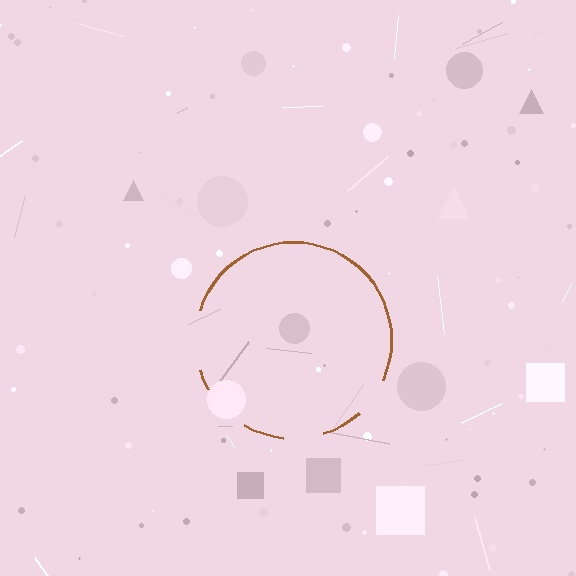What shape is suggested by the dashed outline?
The dashed outline suggests a circle.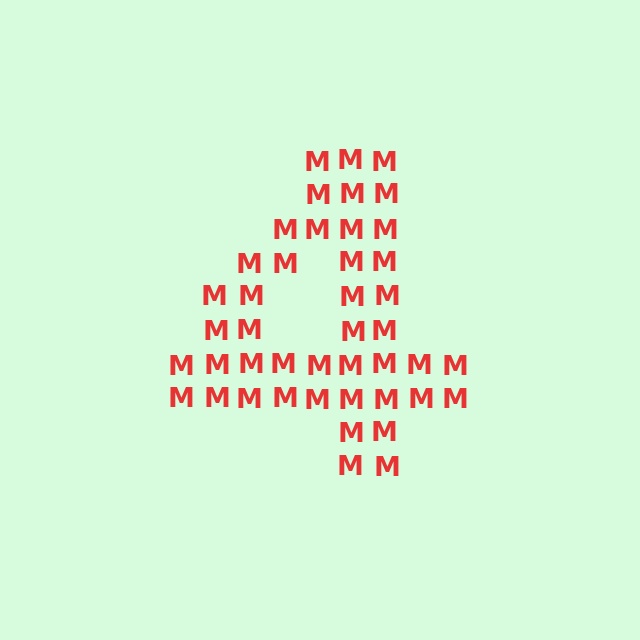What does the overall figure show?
The overall figure shows the digit 4.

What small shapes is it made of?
It is made of small letter M's.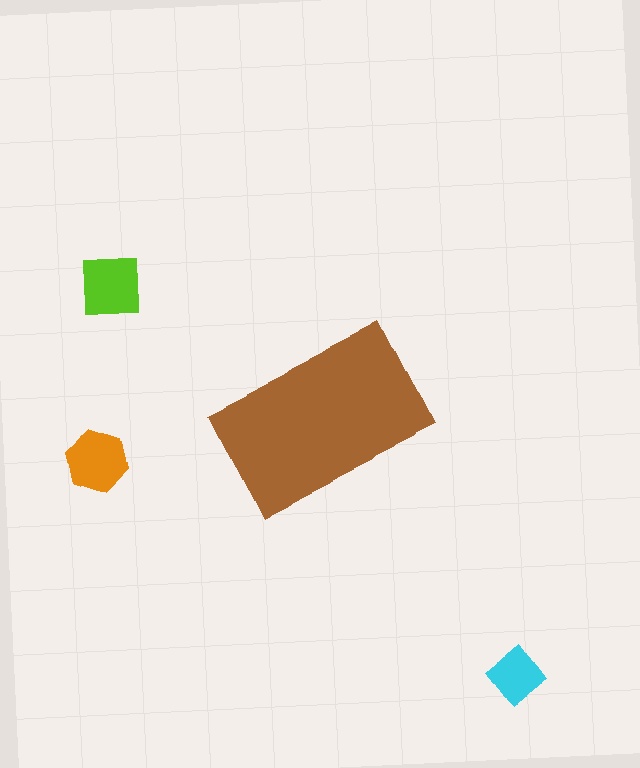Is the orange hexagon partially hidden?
No, the orange hexagon is fully visible.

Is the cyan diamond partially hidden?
No, the cyan diamond is fully visible.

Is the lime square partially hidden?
No, the lime square is fully visible.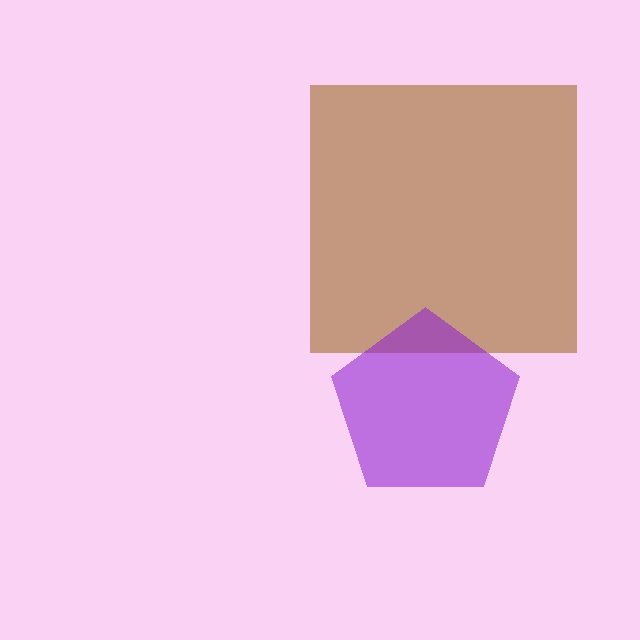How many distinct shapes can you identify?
There are 2 distinct shapes: a brown square, a purple pentagon.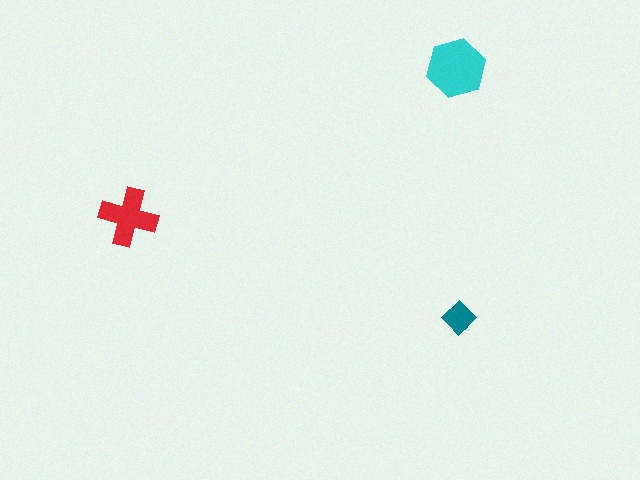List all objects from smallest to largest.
The teal diamond, the red cross, the cyan hexagon.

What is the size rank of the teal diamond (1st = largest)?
3rd.